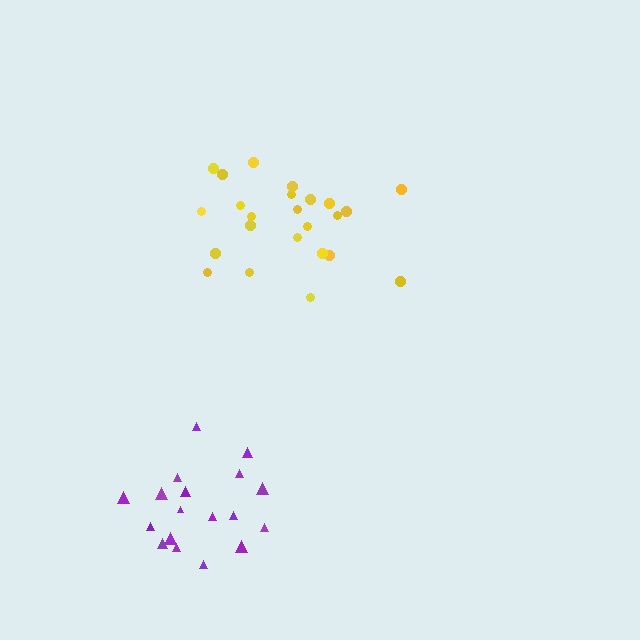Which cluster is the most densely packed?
Yellow.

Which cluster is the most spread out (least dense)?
Purple.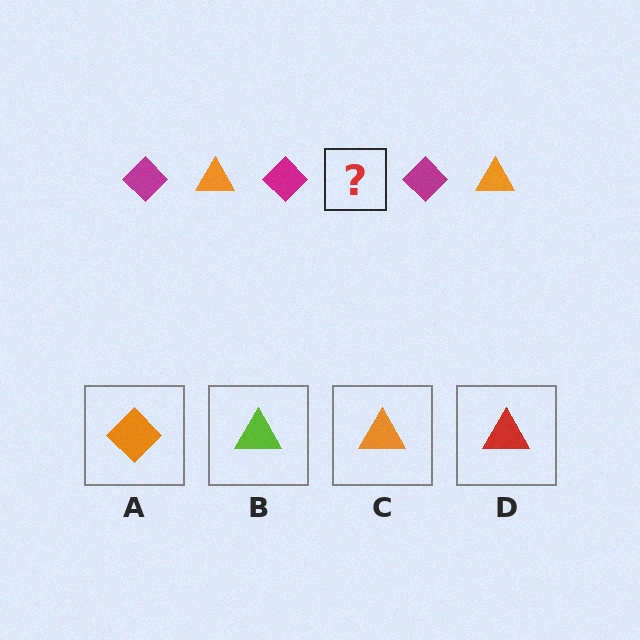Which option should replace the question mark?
Option C.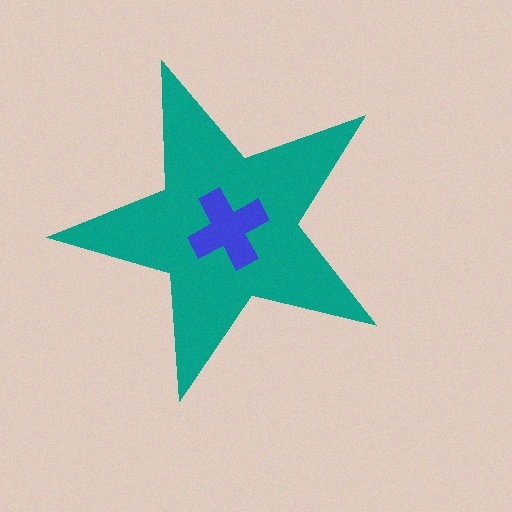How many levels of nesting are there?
2.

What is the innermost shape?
The blue cross.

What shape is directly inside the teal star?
The blue cross.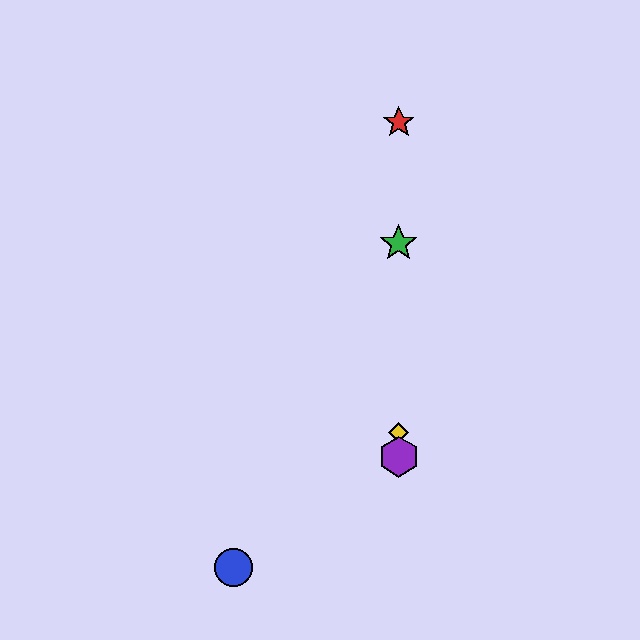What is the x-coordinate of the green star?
The green star is at x≈399.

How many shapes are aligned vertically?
4 shapes (the red star, the green star, the yellow diamond, the purple hexagon) are aligned vertically.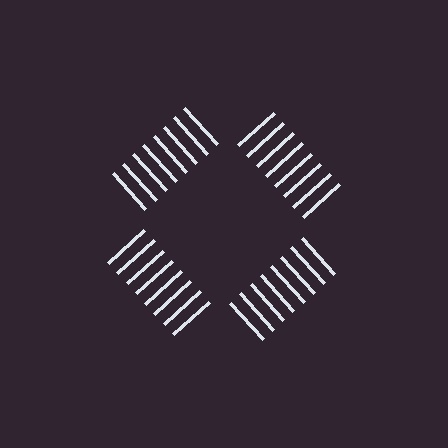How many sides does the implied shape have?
4 sides — the line-ends trace a square.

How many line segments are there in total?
32 — 8 along each of the 4 edges.